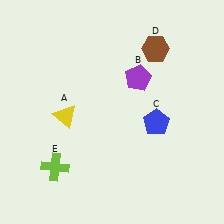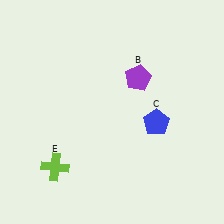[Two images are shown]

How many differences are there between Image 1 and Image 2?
There are 2 differences between the two images.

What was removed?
The brown hexagon (D), the yellow triangle (A) were removed in Image 2.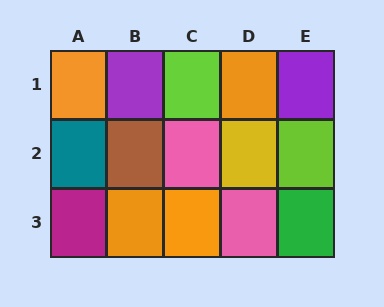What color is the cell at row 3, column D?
Pink.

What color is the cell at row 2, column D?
Yellow.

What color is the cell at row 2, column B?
Brown.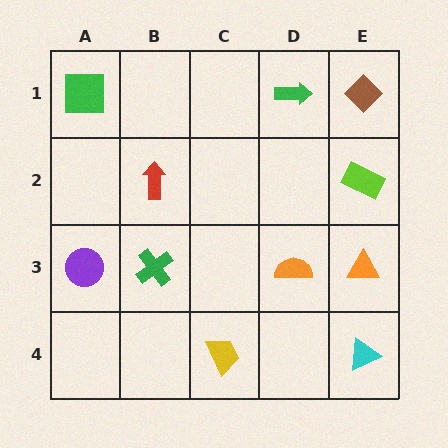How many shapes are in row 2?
2 shapes.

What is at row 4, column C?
A yellow trapezoid.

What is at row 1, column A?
A green square.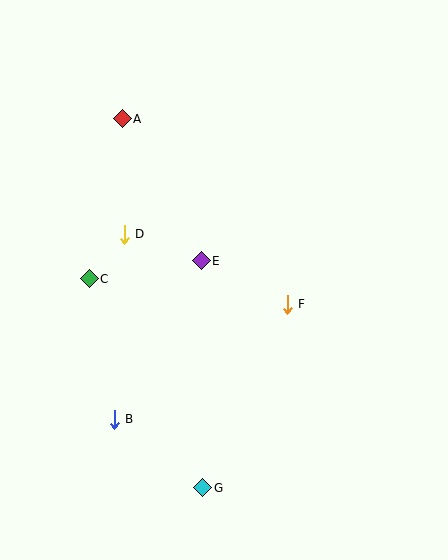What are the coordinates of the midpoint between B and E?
The midpoint between B and E is at (158, 340).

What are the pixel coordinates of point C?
Point C is at (89, 279).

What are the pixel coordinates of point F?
Point F is at (287, 304).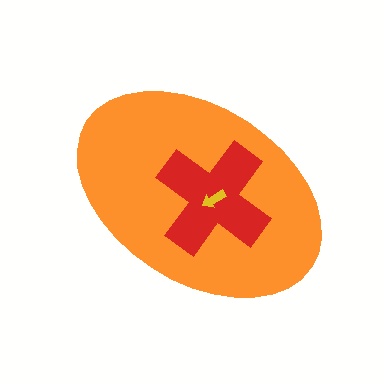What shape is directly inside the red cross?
The yellow arrow.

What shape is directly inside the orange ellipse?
The red cross.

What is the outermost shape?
The orange ellipse.